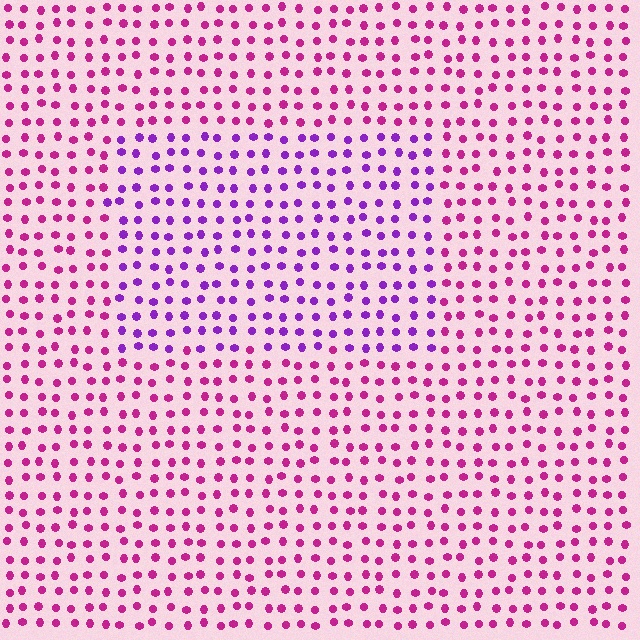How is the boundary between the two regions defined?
The boundary is defined purely by a slight shift in hue (about 39 degrees). Spacing, size, and orientation are identical on both sides.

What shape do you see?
I see a rectangle.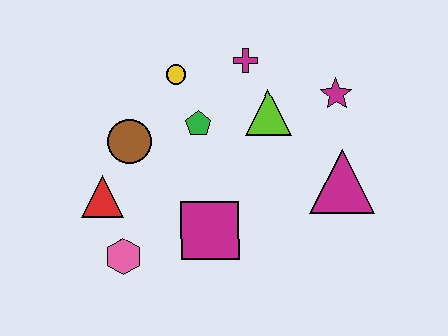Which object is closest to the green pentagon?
The yellow circle is closest to the green pentagon.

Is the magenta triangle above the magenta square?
Yes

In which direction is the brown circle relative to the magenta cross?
The brown circle is to the left of the magenta cross.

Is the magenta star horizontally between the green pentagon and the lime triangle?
No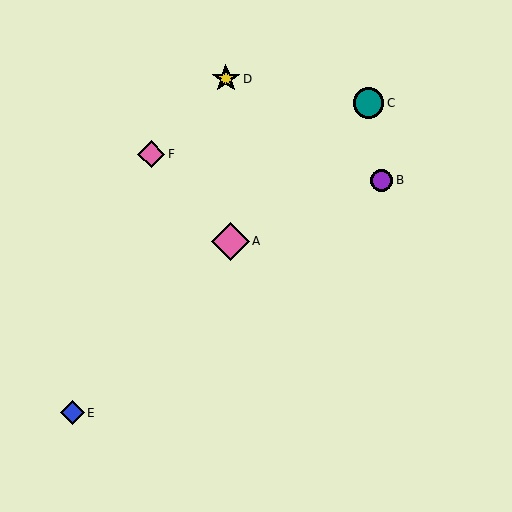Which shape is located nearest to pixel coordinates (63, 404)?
The blue diamond (labeled E) at (72, 413) is nearest to that location.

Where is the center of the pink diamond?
The center of the pink diamond is at (231, 241).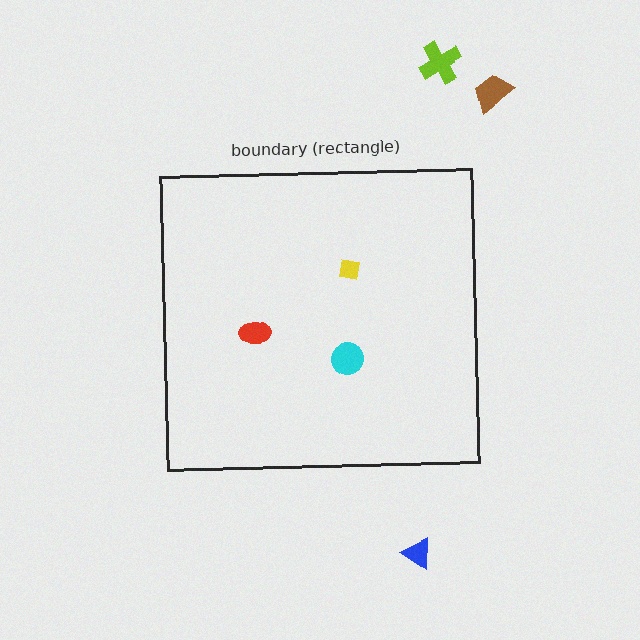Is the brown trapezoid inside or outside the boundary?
Outside.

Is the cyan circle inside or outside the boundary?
Inside.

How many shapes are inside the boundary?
3 inside, 3 outside.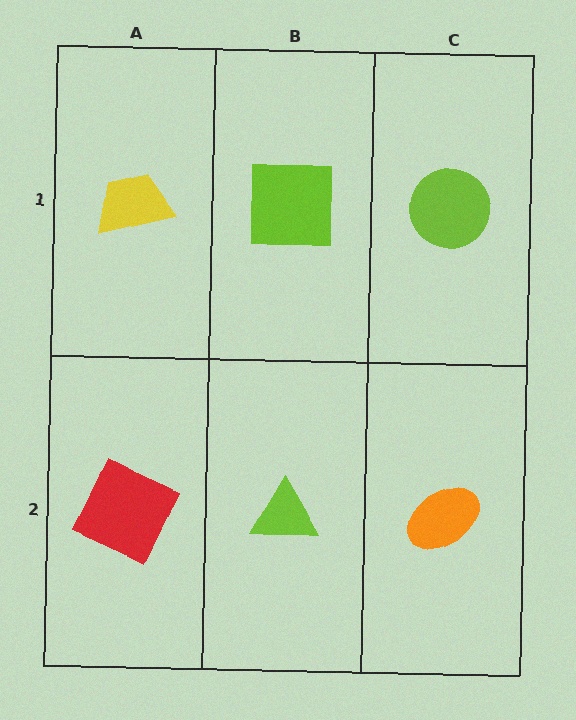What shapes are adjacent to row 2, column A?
A yellow trapezoid (row 1, column A), a lime triangle (row 2, column B).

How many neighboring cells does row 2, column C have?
2.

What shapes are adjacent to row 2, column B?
A lime square (row 1, column B), a red square (row 2, column A), an orange ellipse (row 2, column C).